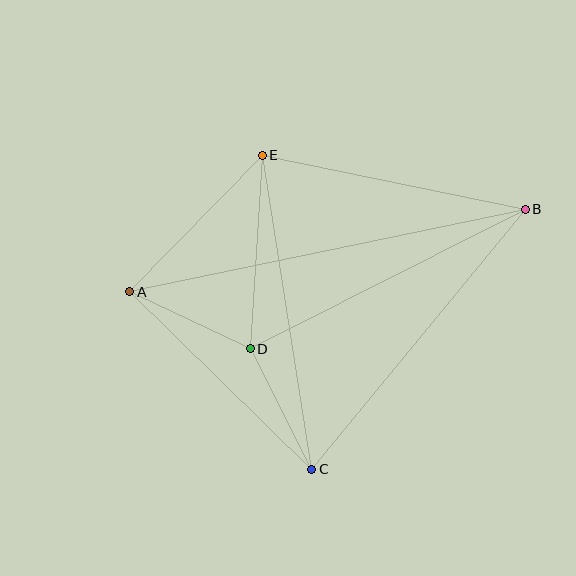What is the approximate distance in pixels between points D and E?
The distance between D and E is approximately 194 pixels.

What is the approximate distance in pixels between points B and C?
The distance between B and C is approximately 337 pixels.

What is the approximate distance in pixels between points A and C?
The distance between A and C is approximately 255 pixels.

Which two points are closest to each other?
Points A and D are closest to each other.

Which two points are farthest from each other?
Points A and B are farthest from each other.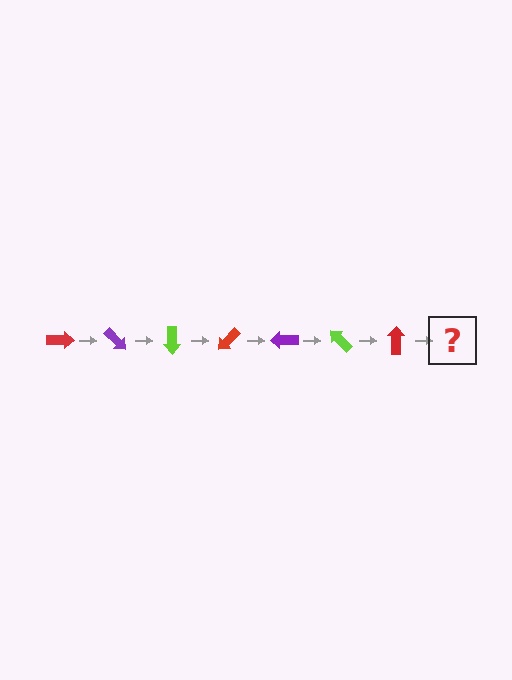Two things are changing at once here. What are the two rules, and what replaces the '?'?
The two rules are that it rotates 45 degrees each step and the color cycles through red, purple, and lime. The '?' should be a purple arrow, rotated 315 degrees from the start.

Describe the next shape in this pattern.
It should be a purple arrow, rotated 315 degrees from the start.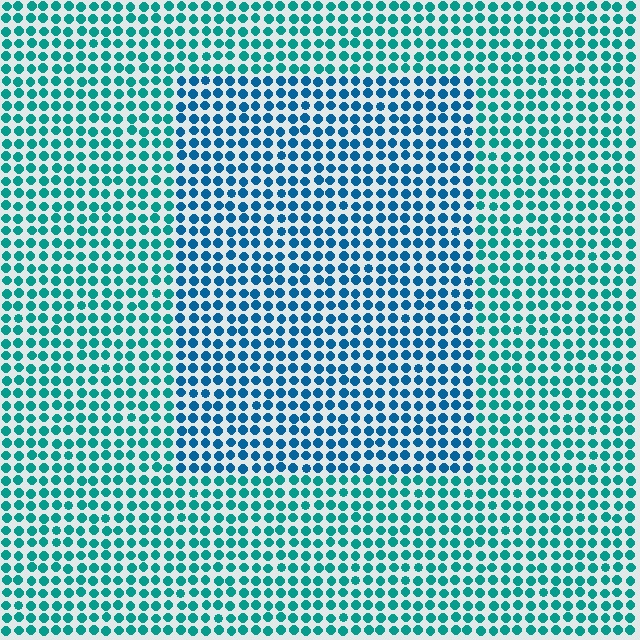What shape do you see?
I see a rectangle.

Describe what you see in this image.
The image is filled with small teal elements in a uniform arrangement. A rectangle-shaped region is visible where the elements are tinted to a slightly different hue, forming a subtle color boundary.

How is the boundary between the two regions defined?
The boundary is defined purely by a slight shift in hue (about 29 degrees). Spacing, size, and orientation are identical on both sides.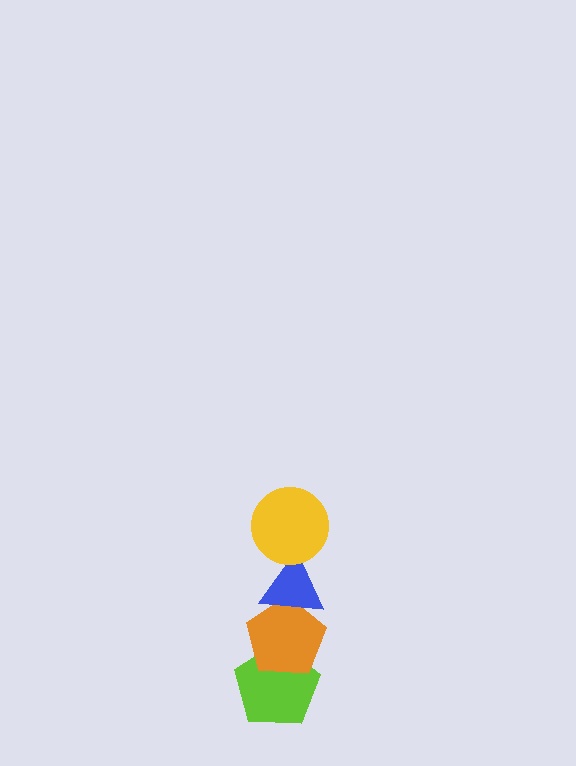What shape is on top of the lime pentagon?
The orange pentagon is on top of the lime pentagon.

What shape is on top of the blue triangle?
The yellow circle is on top of the blue triangle.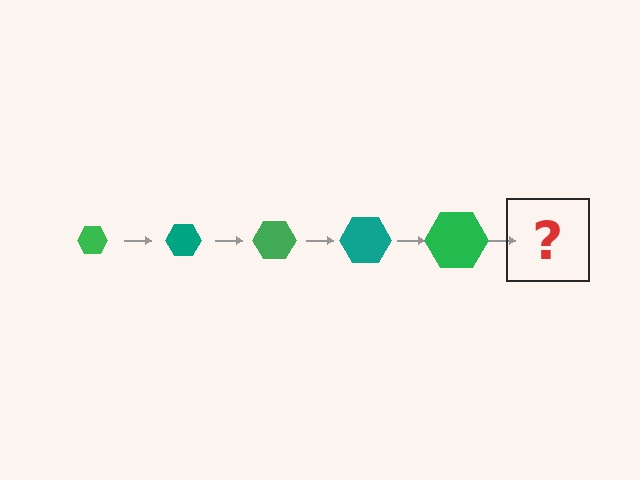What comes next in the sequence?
The next element should be a teal hexagon, larger than the previous one.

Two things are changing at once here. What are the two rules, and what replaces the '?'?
The two rules are that the hexagon grows larger each step and the color cycles through green and teal. The '?' should be a teal hexagon, larger than the previous one.